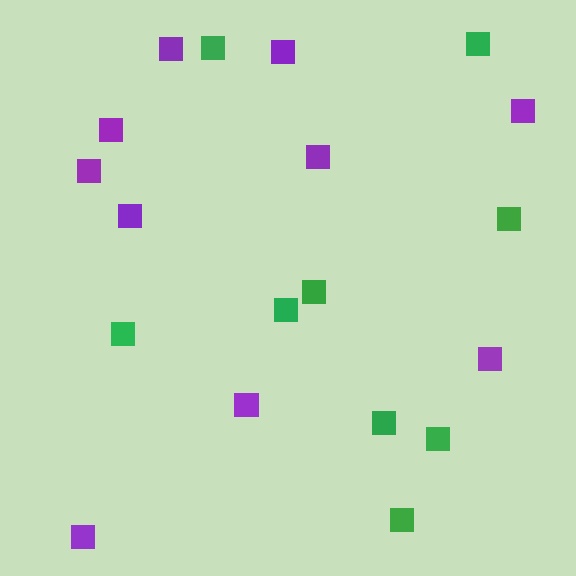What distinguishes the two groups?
There are 2 groups: one group of green squares (9) and one group of purple squares (10).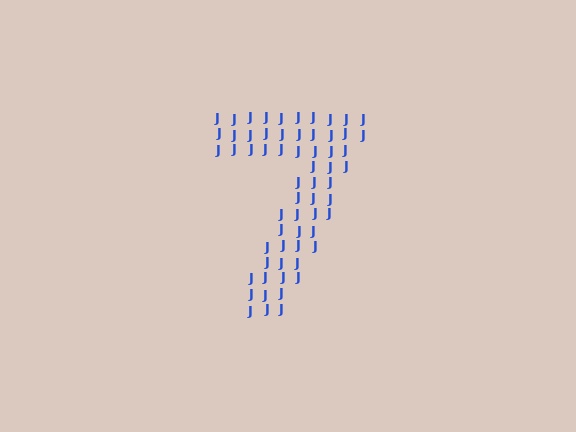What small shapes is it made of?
It is made of small letter J's.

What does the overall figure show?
The overall figure shows the digit 7.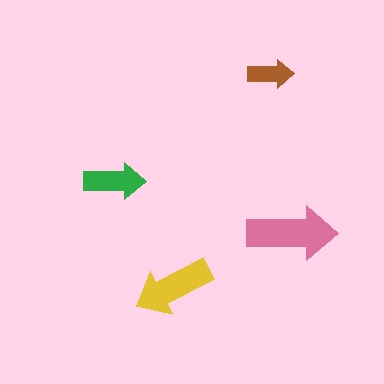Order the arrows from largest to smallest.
the pink one, the yellow one, the green one, the brown one.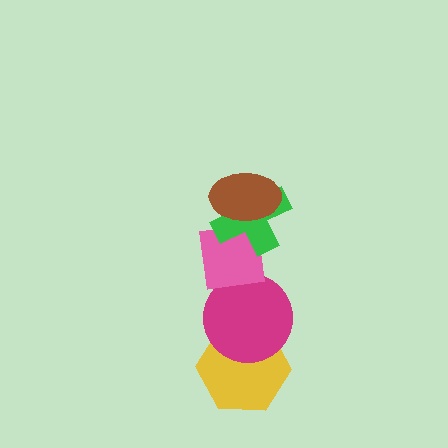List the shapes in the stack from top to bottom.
From top to bottom: the brown ellipse, the green cross, the pink square, the magenta circle, the yellow hexagon.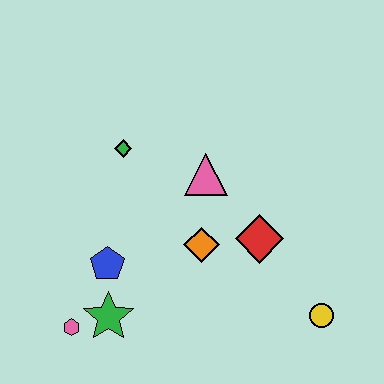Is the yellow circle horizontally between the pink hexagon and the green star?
No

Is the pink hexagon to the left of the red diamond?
Yes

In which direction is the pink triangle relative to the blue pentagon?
The pink triangle is to the right of the blue pentagon.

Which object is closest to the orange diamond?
The red diamond is closest to the orange diamond.